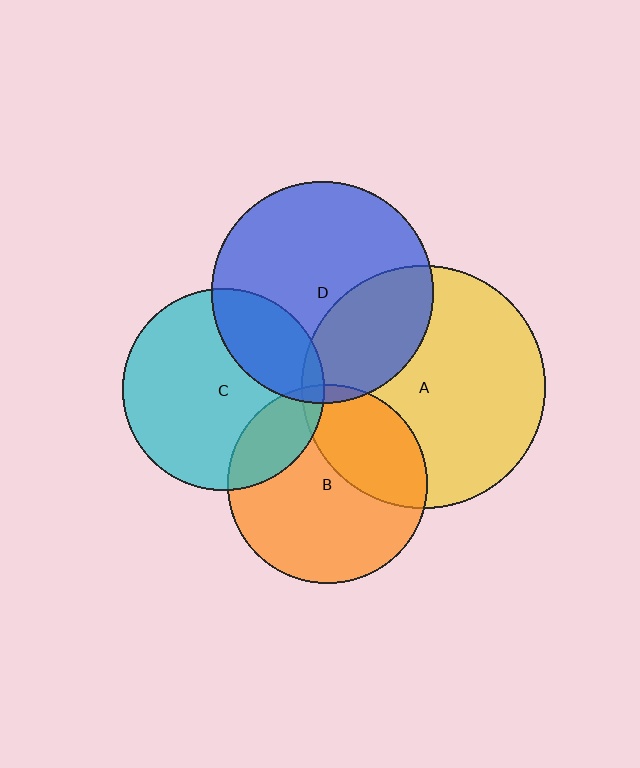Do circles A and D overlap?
Yes.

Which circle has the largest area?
Circle A (yellow).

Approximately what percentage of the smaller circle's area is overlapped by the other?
Approximately 30%.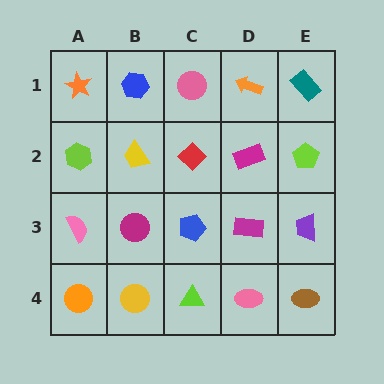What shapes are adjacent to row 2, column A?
An orange star (row 1, column A), a pink semicircle (row 3, column A), a yellow trapezoid (row 2, column B).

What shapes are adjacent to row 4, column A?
A pink semicircle (row 3, column A), a yellow circle (row 4, column B).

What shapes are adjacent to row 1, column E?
A lime pentagon (row 2, column E), an orange arrow (row 1, column D).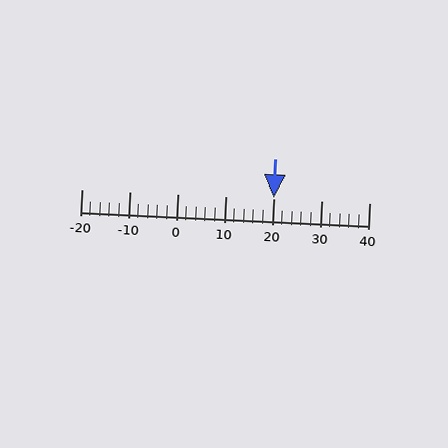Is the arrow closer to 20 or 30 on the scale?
The arrow is closer to 20.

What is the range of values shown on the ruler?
The ruler shows values from -20 to 40.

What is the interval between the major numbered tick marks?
The major tick marks are spaced 10 units apart.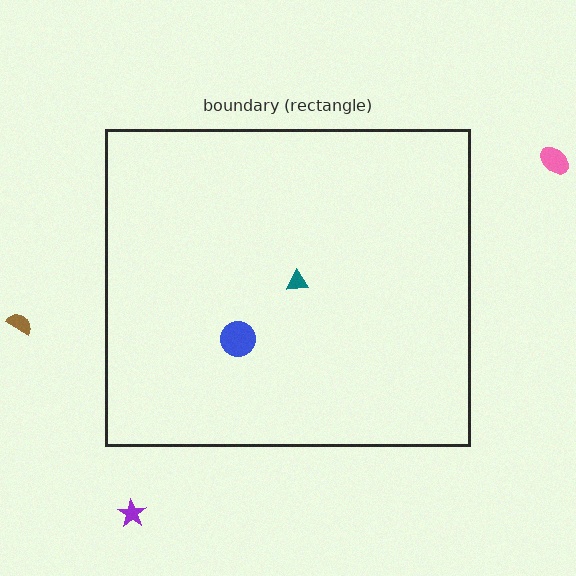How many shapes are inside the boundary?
2 inside, 3 outside.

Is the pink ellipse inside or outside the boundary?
Outside.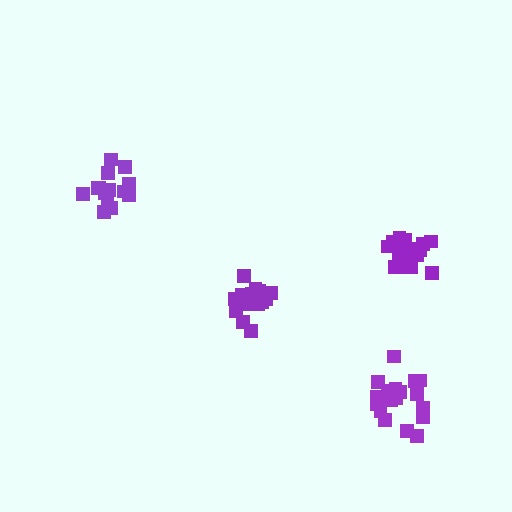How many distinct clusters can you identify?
There are 4 distinct clusters.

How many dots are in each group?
Group 1: 15 dots, Group 2: 17 dots, Group 3: 20 dots, Group 4: 19 dots (71 total).